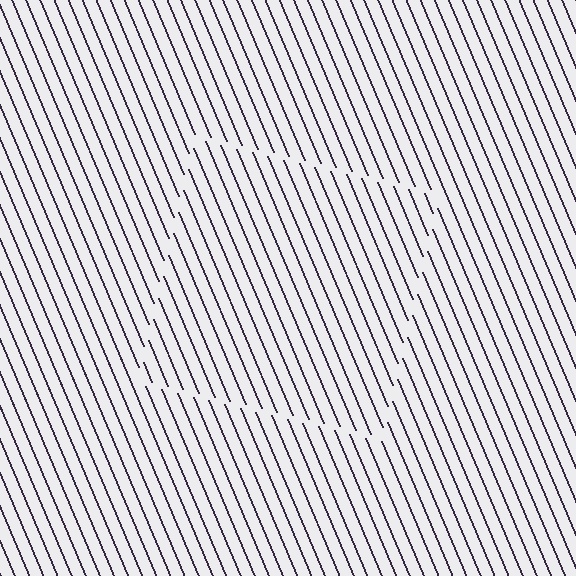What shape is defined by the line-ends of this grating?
An illusory square. The interior of the shape contains the same grating, shifted by half a period — the contour is defined by the phase discontinuity where line-ends from the inner and outer gratings abut.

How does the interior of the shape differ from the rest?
The interior of the shape contains the same grating, shifted by half a period — the contour is defined by the phase discontinuity where line-ends from the inner and outer gratings abut.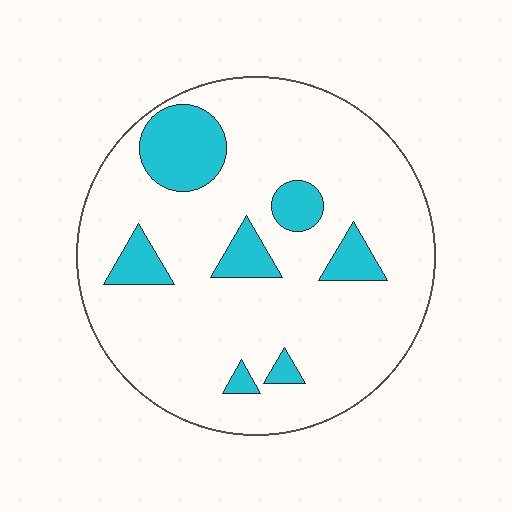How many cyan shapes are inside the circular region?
7.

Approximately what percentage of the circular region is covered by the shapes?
Approximately 15%.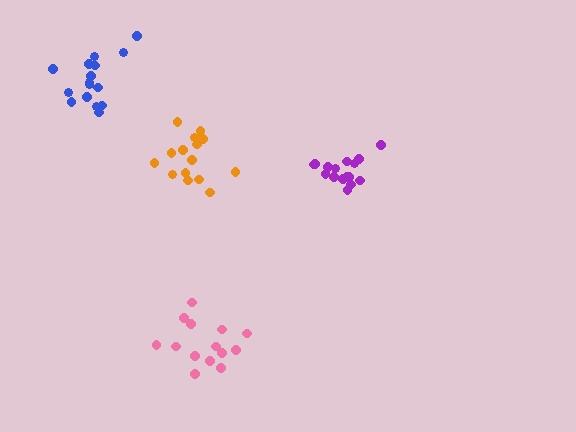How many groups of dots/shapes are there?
There are 4 groups.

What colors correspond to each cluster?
The clusters are colored: pink, purple, blue, orange.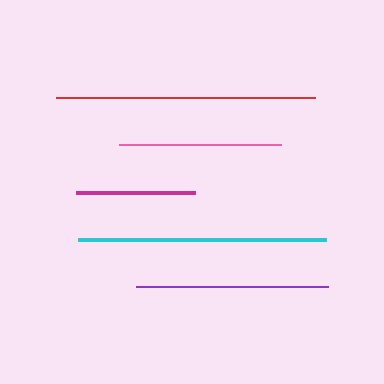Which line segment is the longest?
The red line is the longest at approximately 259 pixels.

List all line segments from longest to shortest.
From longest to shortest: red, cyan, purple, pink, magenta.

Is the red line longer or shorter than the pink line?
The red line is longer than the pink line.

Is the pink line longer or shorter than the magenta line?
The pink line is longer than the magenta line.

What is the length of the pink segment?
The pink segment is approximately 161 pixels long.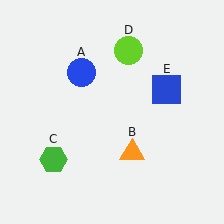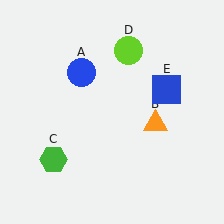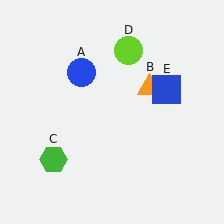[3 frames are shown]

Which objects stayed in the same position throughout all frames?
Blue circle (object A) and green hexagon (object C) and lime circle (object D) and blue square (object E) remained stationary.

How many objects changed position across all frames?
1 object changed position: orange triangle (object B).